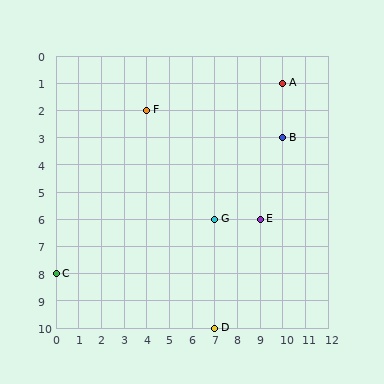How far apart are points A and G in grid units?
Points A and G are 3 columns and 5 rows apart (about 5.8 grid units diagonally).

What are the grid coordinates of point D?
Point D is at grid coordinates (7, 10).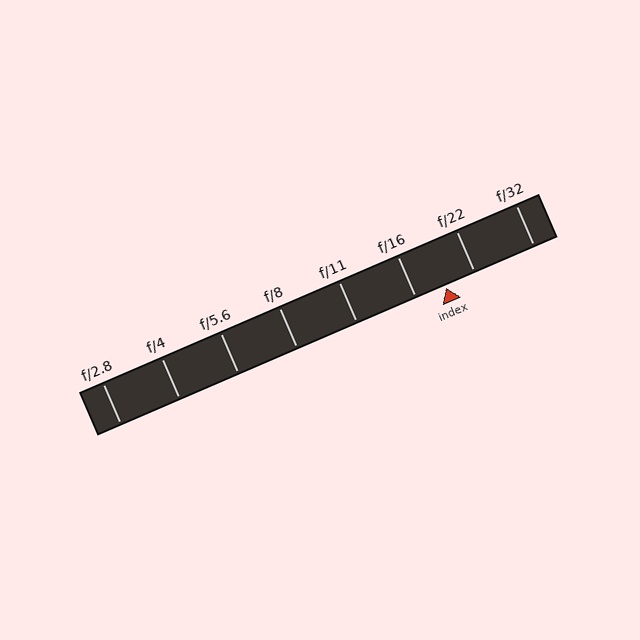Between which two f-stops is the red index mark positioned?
The index mark is between f/16 and f/22.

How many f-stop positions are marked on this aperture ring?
There are 8 f-stop positions marked.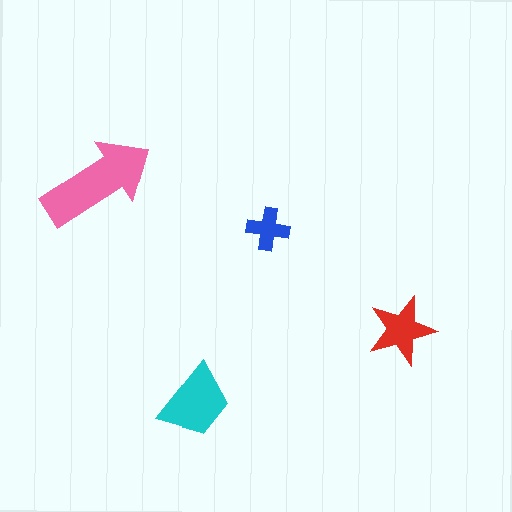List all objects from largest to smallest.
The pink arrow, the cyan trapezoid, the red star, the blue cross.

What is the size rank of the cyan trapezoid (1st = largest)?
2nd.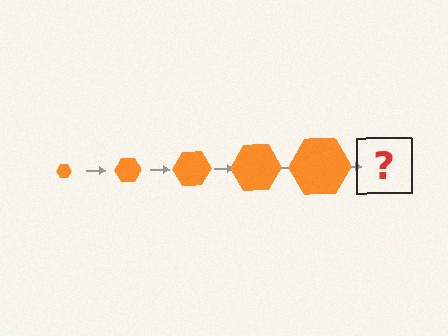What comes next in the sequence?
The next element should be an orange hexagon, larger than the previous one.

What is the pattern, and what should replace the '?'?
The pattern is that the hexagon gets progressively larger each step. The '?' should be an orange hexagon, larger than the previous one.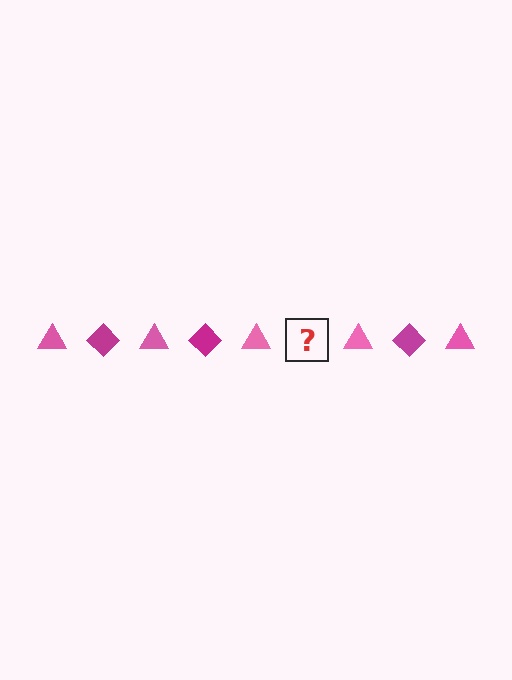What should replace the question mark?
The question mark should be replaced with a magenta diamond.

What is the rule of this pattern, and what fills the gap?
The rule is that the pattern alternates between pink triangle and magenta diamond. The gap should be filled with a magenta diamond.